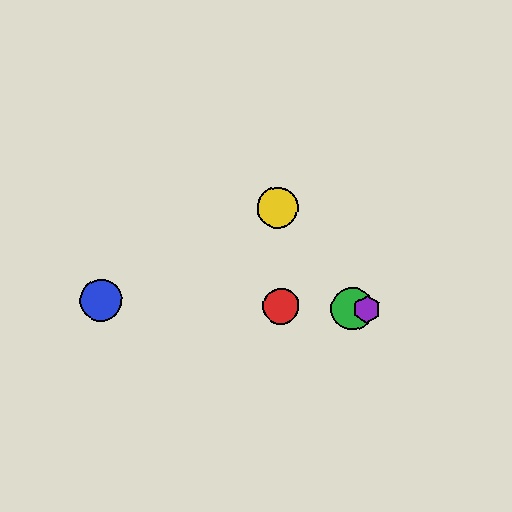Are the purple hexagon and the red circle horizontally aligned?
Yes, both are at y≈309.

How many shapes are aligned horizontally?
4 shapes (the red circle, the blue circle, the green circle, the purple hexagon) are aligned horizontally.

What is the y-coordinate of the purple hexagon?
The purple hexagon is at y≈309.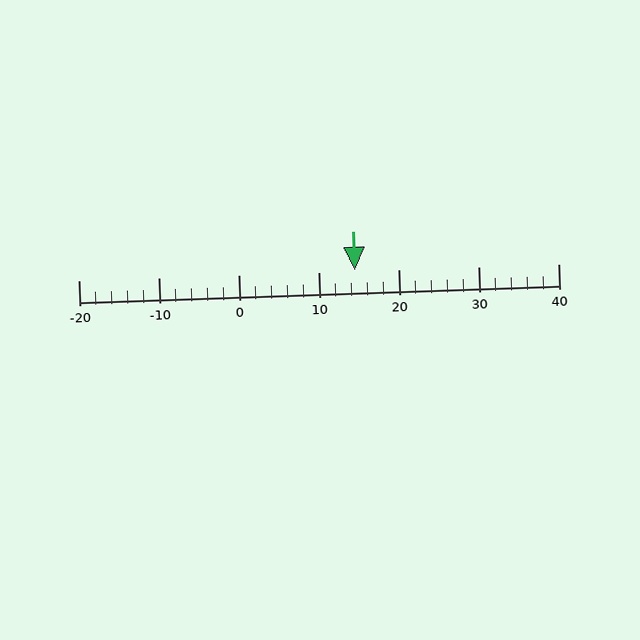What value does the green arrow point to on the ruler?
The green arrow points to approximately 14.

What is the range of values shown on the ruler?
The ruler shows values from -20 to 40.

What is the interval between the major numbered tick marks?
The major tick marks are spaced 10 units apart.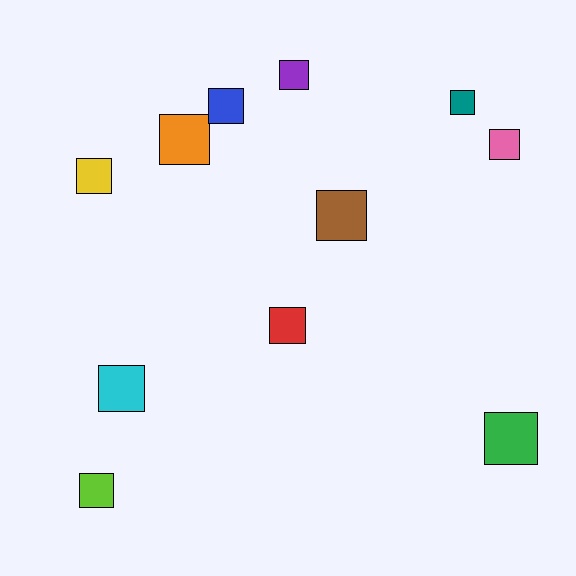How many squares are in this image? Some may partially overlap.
There are 11 squares.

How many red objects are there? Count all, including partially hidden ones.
There is 1 red object.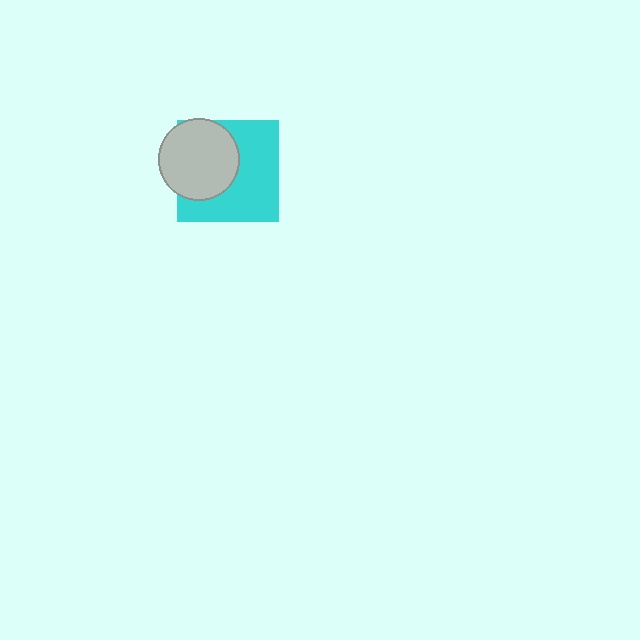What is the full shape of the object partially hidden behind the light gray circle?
The partially hidden object is a cyan square.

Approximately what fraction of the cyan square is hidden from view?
Roughly 42% of the cyan square is hidden behind the light gray circle.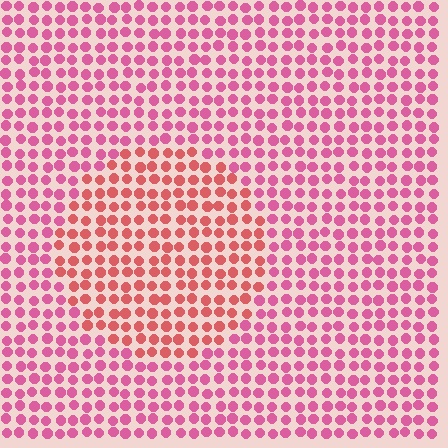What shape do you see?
I see a circle.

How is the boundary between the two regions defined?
The boundary is defined purely by a slight shift in hue (about 29 degrees). Spacing, size, and orientation are identical on both sides.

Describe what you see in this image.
The image is filled with small pink elements in a uniform arrangement. A circle-shaped region is visible where the elements are tinted to a slightly different hue, forming a subtle color boundary.